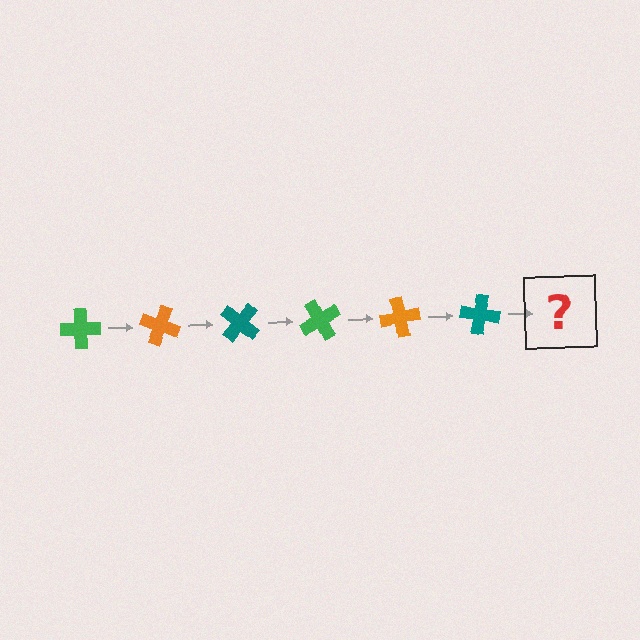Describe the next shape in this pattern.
It should be a green cross, rotated 120 degrees from the start.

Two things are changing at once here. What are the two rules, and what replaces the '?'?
The two rules are that it rotates 20 degrees each step and the color cycles through green, orange, and teal. The '?' should be a green cross, rotated 120 degrees from the start.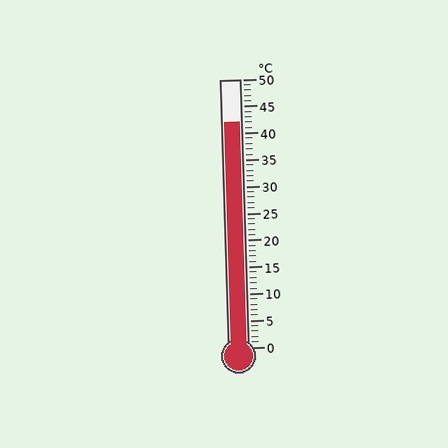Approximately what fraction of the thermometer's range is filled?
The thermometer is filled to approximately 85% of its range.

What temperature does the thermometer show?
The thermometer shows approximately 42°C.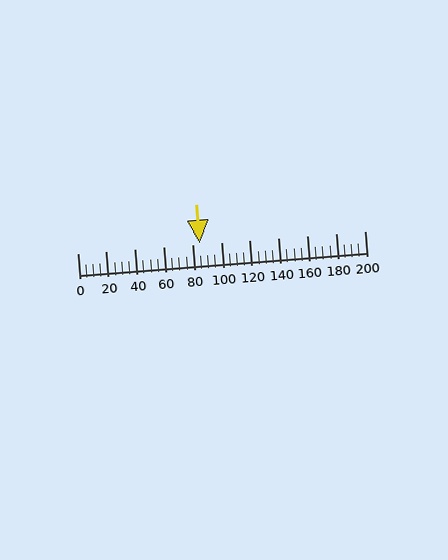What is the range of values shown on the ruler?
The ruler shows values from 0 to 200.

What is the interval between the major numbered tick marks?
The major tick marks are spaced 20 units apart.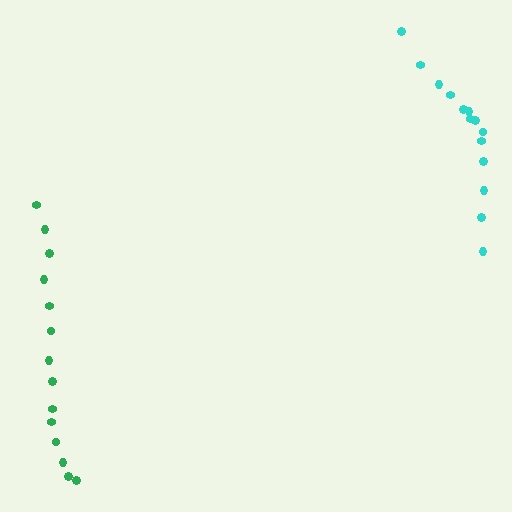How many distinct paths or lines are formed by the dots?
There are 2 distinct paths.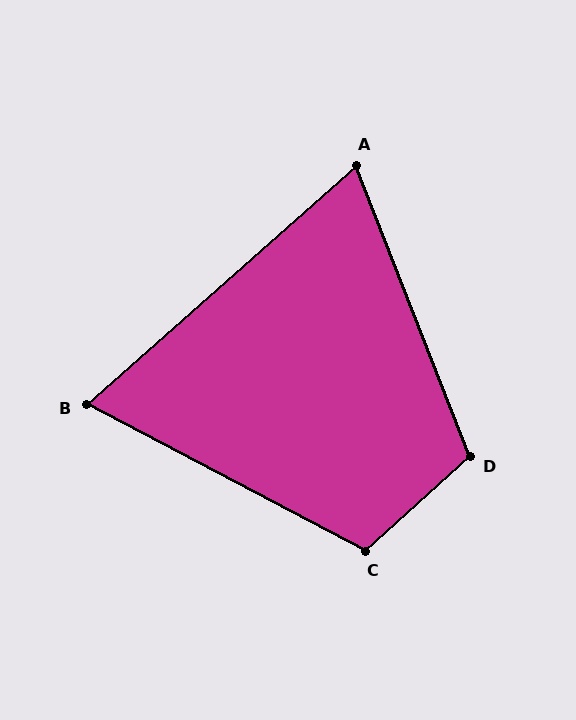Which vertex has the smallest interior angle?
B, at approximately 69 degrees.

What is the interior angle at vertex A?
Approximately 70 degrees (acute).